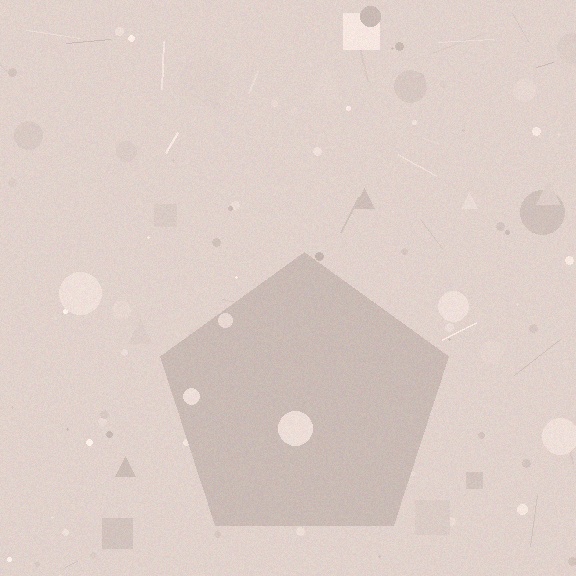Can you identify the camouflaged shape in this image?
The camouflaged shape is a pentagon.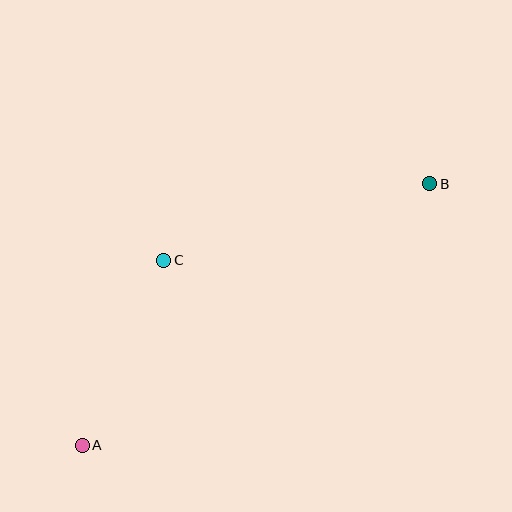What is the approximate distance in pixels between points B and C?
The distance between B and C is approximately 277 pixels.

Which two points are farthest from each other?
Points A and B are farthest from each other.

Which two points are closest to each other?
Points A and C are closest to each other.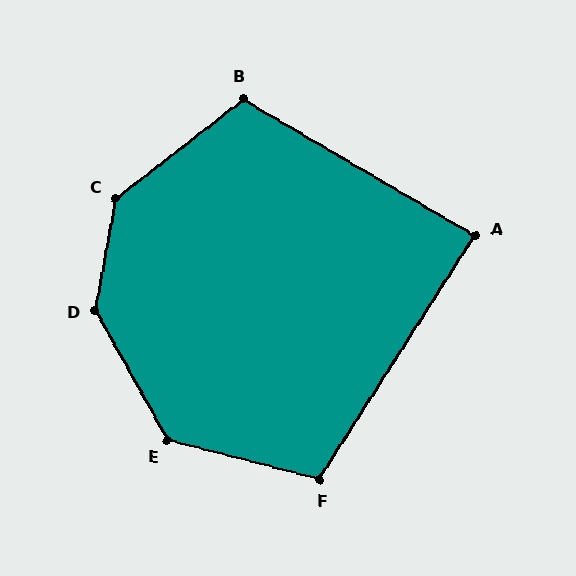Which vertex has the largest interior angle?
D, at approximately 140 degrees.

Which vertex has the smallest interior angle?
A, at approximately 88 degrees.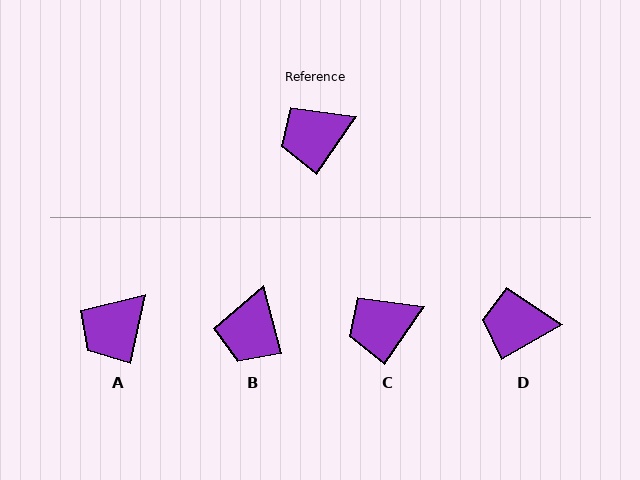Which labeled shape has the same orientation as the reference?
C.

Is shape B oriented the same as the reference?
No, it is off by about 49 degrees.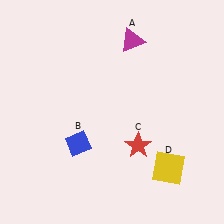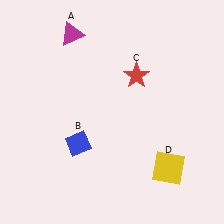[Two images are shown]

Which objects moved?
The objects that moved are: the magenta triangle (A), the red star (C).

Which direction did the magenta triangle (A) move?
The magenta triangle (A) moved left.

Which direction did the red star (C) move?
The red star (C) moved up.